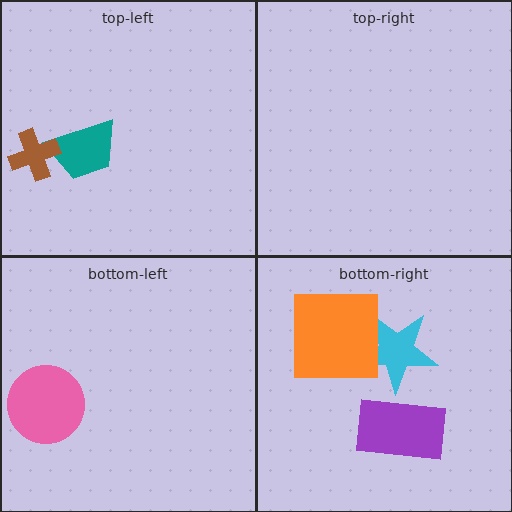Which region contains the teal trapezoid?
The top-left region.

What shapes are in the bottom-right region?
The cyan star, the orange square, the purple rectangle.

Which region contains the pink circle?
The bottom-left region.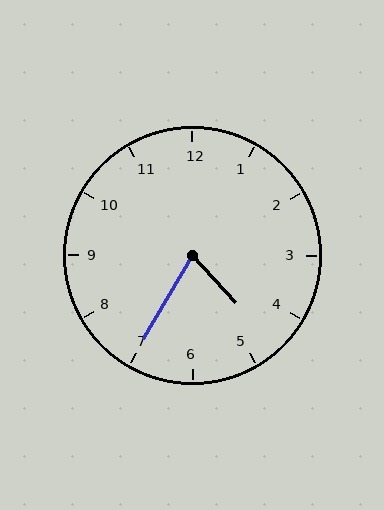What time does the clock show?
4:35.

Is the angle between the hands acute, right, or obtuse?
It is acute.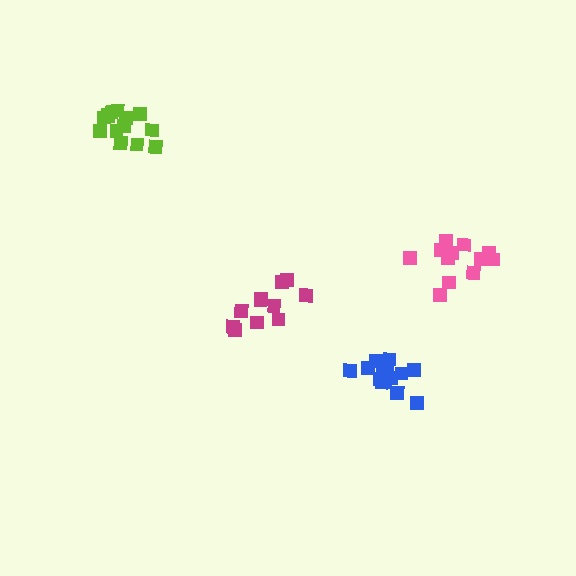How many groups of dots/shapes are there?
There are 4 groups.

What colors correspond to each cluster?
The clusters are colored: lime, magenta, blue, pink.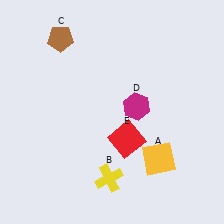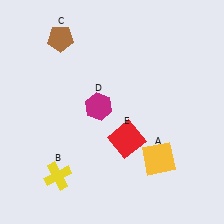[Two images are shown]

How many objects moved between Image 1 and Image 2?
2 objects moved between the two images.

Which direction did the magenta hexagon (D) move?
The magenta hexagon (D) moved left.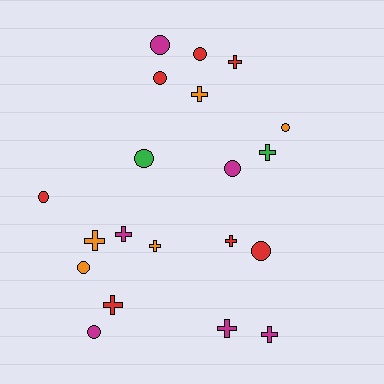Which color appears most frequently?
Red, with 7 objects.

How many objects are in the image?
There are 20 objects.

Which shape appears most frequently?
Cross, with 10 objects.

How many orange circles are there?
There are 2 orange circles.